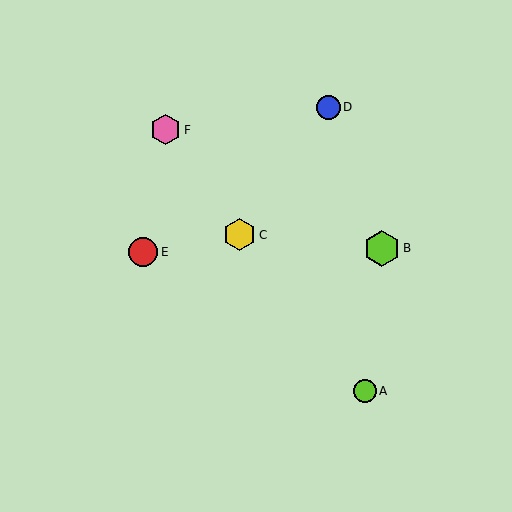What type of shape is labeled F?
Shape F is a pink hexagon.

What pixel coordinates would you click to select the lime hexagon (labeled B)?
Click at (382, 248) to select the lime hexagon B.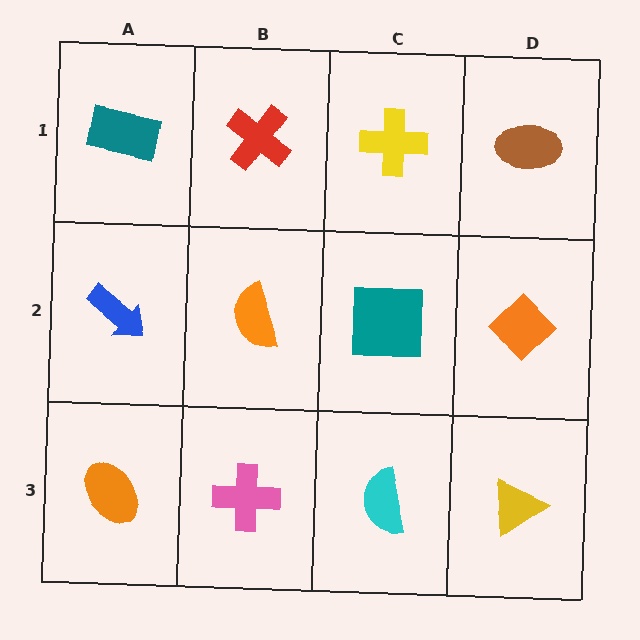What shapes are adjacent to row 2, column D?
A brown ellipse (row 1, column D), a yellow triangle (row 3, column D), a teal square (row 2, column C).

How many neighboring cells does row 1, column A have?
2.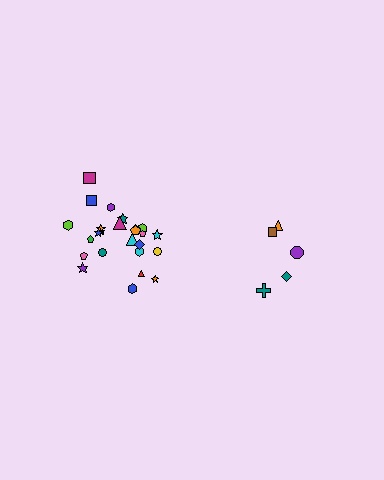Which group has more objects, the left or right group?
The left group.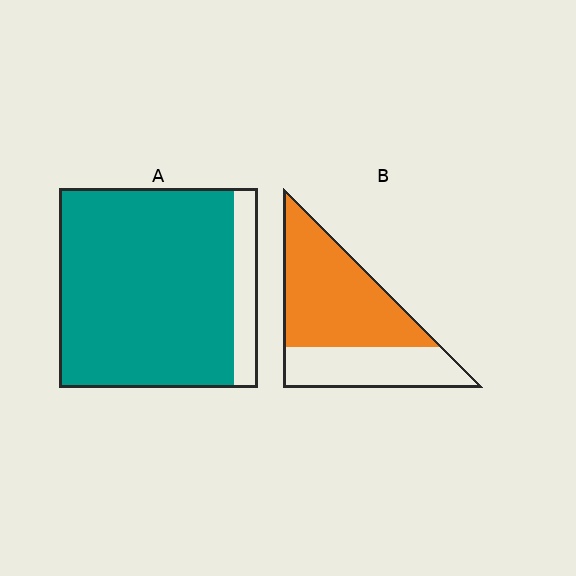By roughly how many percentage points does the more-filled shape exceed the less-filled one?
By roughly 25 percentage points (A over B).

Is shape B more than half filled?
Yes.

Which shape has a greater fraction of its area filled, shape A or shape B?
Shape A.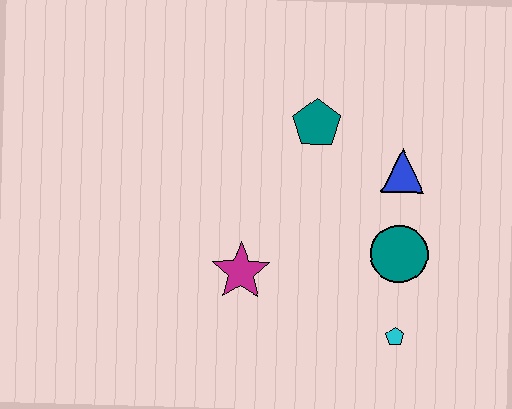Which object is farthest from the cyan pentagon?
The teal pentagon is farthest from the cyan pentagon.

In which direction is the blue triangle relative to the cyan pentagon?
The blue triangle is above the cyan pentagon.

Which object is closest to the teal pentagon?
The blue triangle is closest to the teal pentagon.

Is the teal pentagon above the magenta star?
Yes